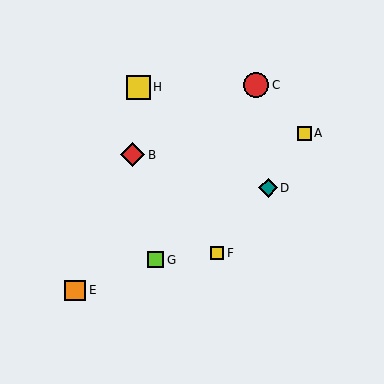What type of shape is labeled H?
Shape H is a yellow square.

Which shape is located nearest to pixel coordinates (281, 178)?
The teal diamond (labeled D) at (268, 188) is nearest to that location.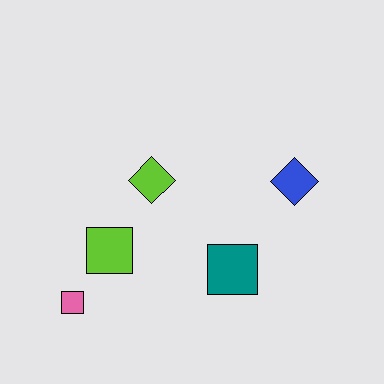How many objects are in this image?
There are 5 objects.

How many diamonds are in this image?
There are 2 diamonds.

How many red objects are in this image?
There are no red objects.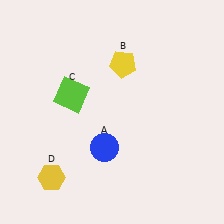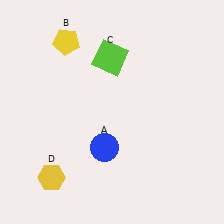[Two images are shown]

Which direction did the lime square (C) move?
The lime square (C) moved right.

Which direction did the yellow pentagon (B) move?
The yellow pentagon (B) moved left.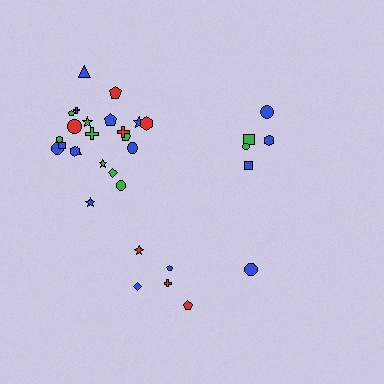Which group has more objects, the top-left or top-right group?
The top-left group.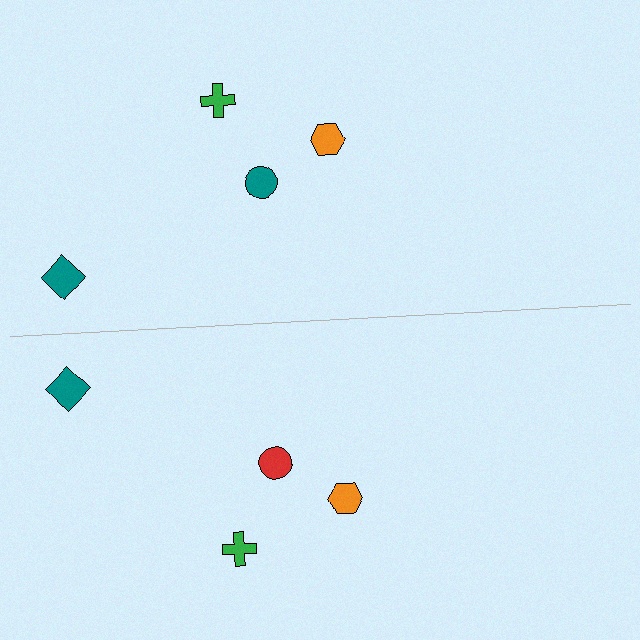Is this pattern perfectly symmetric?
No, the pattern is not perfectly symmetric. The red circle on the bottom side breaks the symmetry — its mirror counterpart is teal.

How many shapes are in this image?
There are 8 shapes in this image.